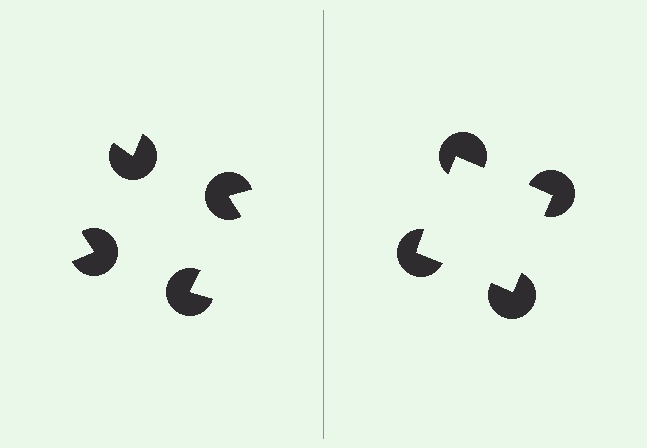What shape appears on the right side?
An illusory square.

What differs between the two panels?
The pac-man discs are positioned identically on both sides; only the wedge orientations differ. On the right they align to a square; on the left they are misaligned.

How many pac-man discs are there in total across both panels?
8 — 4 on each side.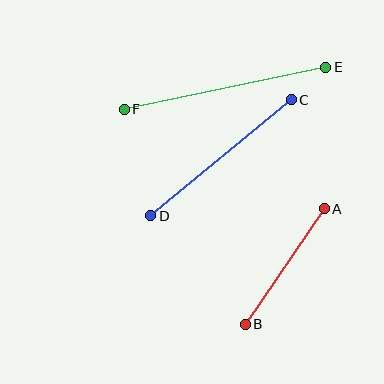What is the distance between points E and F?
The distance is approximately 206 pixels.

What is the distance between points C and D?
The distance is approximately 182 pixels.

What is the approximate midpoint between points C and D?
The midpoint is at approximately (221, 158) pixels.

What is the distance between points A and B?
The distance is approximately 140 pixels.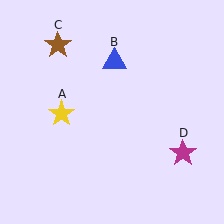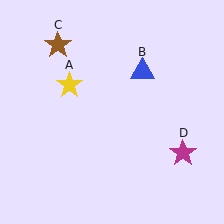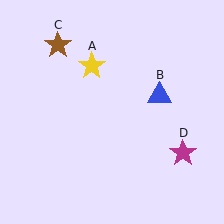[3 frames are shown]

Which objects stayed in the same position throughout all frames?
Brown star (object C) and magenta star (object D) remained stationary.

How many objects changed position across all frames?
2 objects changed position: yellow star (object A), blue triangle (object B).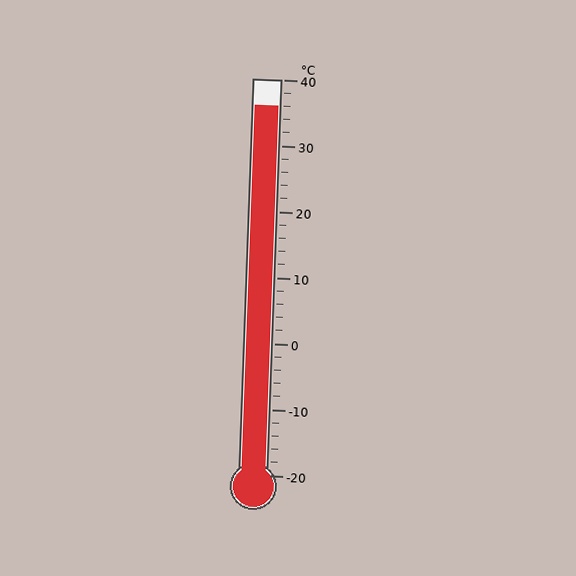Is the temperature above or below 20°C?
The temperature is above 20°C.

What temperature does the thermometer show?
The thermometer shows approximately 36°C.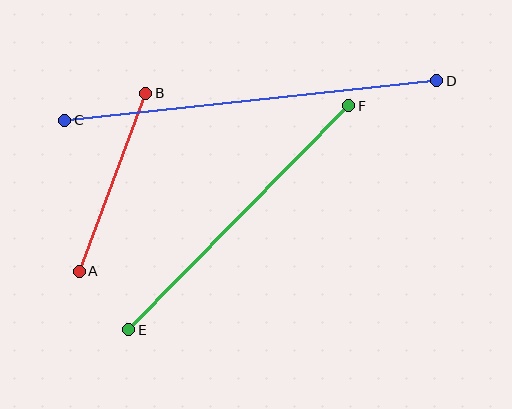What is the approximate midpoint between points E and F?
The midpoint is at approximately (239, 218) pixels.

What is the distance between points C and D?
The distance is approximately 374 pixels.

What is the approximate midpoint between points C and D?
The midpoint is at approximately (251, 101) pixels.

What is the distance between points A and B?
The distance is approximately 190 pixels.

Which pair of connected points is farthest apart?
Points C and D are farthest apart.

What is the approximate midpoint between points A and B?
The midpoint is at approximately (113, 182) pixels.